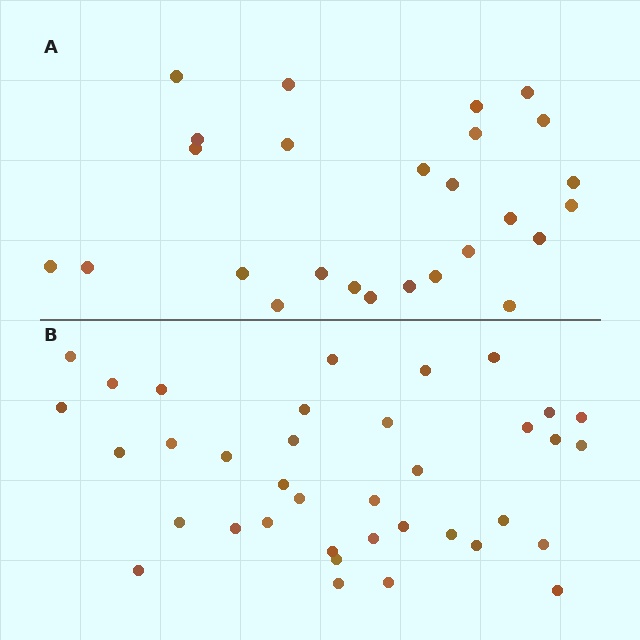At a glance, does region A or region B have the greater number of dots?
Region B (the bottom region) has more dots.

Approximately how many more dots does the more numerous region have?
Region B has roughly 12 or so more dots than region A.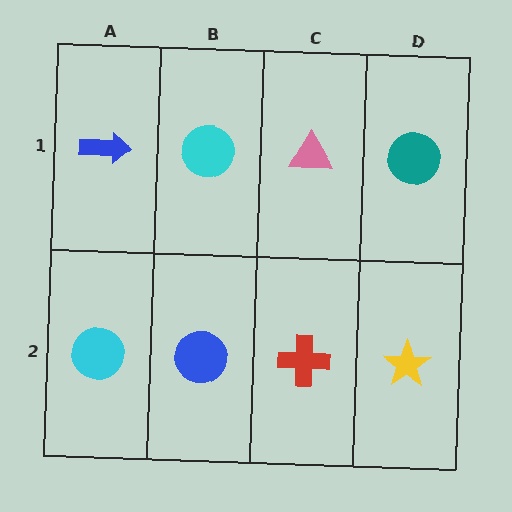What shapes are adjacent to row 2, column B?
A cyan circle (row 1, column B), a cyan circle (row 2, column A), a red cross (row 2, column C).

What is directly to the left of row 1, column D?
A pink triangle.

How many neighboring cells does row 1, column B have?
3.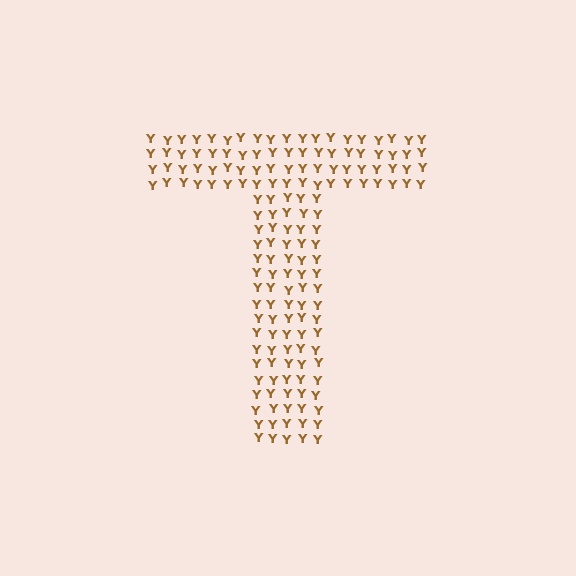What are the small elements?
The small elements are letter Y's.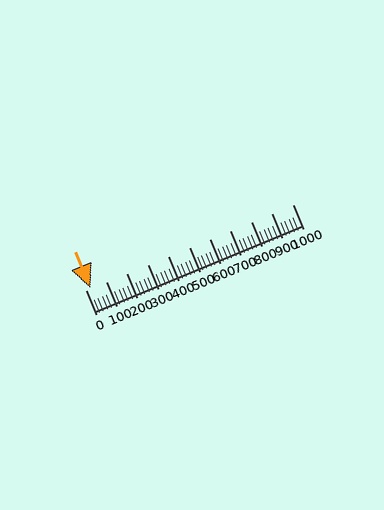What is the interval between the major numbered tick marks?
The major tick marks are spaced 100 units apart.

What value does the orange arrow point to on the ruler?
The orange arrow points to approximately 24.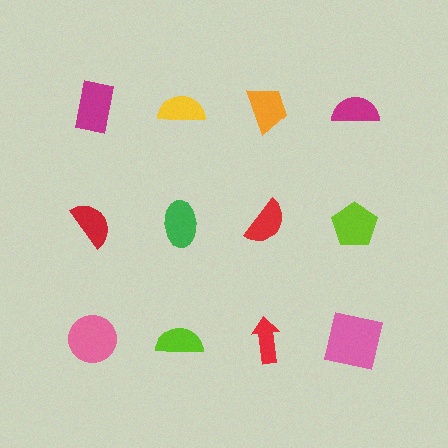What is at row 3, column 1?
A pink circle.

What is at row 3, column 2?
A lime semicircle.